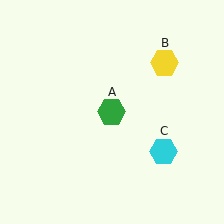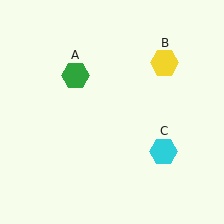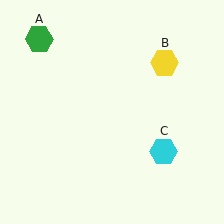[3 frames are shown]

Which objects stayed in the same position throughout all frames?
Yellow hexagon (object B) and cyan hexagon (object C) remained stationary.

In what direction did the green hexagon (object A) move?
The green hexagon (object A) moved up and to the left.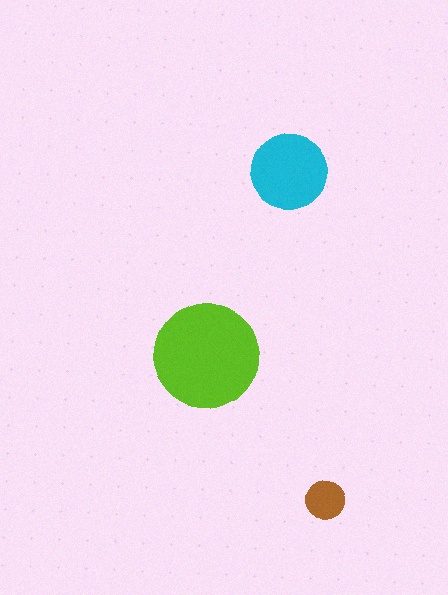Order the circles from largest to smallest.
the lime one, the cyan one, the brown one.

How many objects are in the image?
There are 3 objects in the image.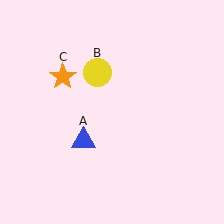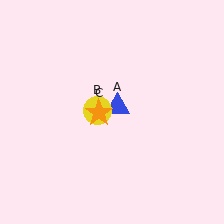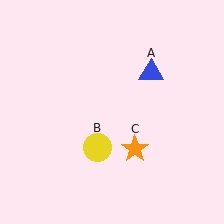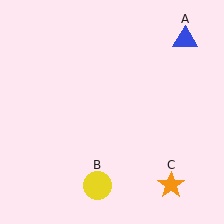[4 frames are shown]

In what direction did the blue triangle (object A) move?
The blue triangle (object A) moved up and to the right.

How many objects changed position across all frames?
3 objects changed position: blue triangle (object A), yellow circle (object B), orange star (object C).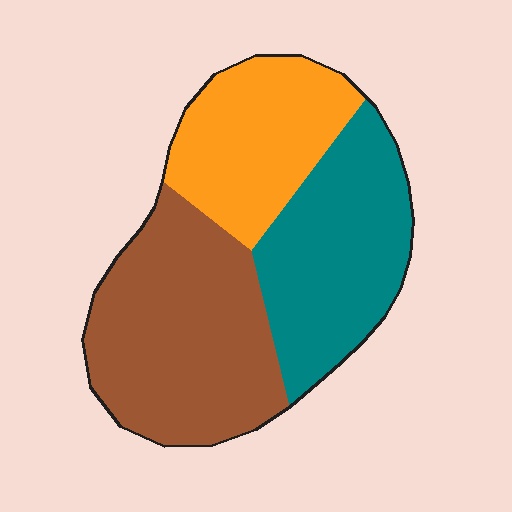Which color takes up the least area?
Orange, at roughly 25%.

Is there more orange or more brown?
Brown.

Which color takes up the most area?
Brown, at roughly 40%.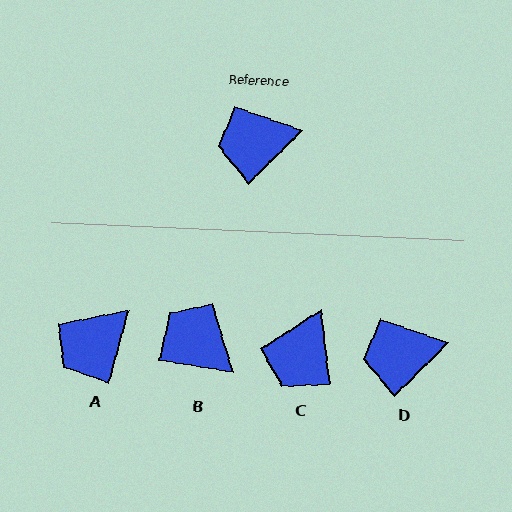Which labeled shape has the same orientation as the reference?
D.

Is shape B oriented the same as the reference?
No, it is off by about 54 degrees.